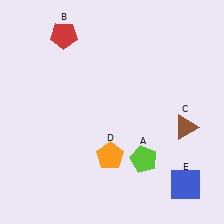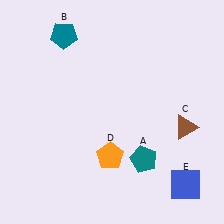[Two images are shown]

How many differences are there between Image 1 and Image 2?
There are 2 differences between the two images.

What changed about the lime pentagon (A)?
In Image 1, A is lime. In Image 2, it changed to teal.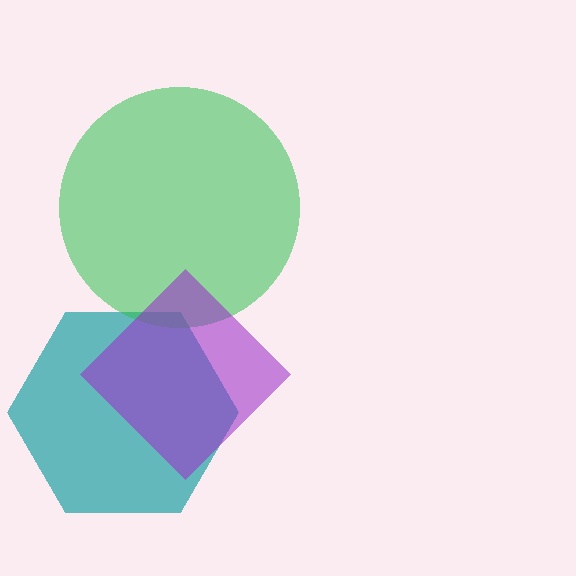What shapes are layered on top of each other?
The layered shapes are: a teal hexagon, a green circle, a purple diamond.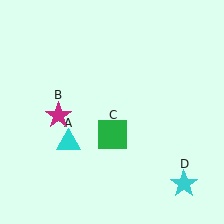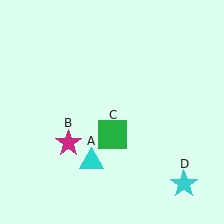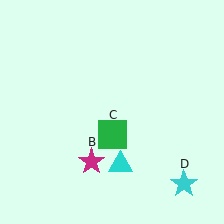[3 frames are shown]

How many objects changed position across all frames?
2 objects changed position: cyan triangle (object A), magenta star (object B).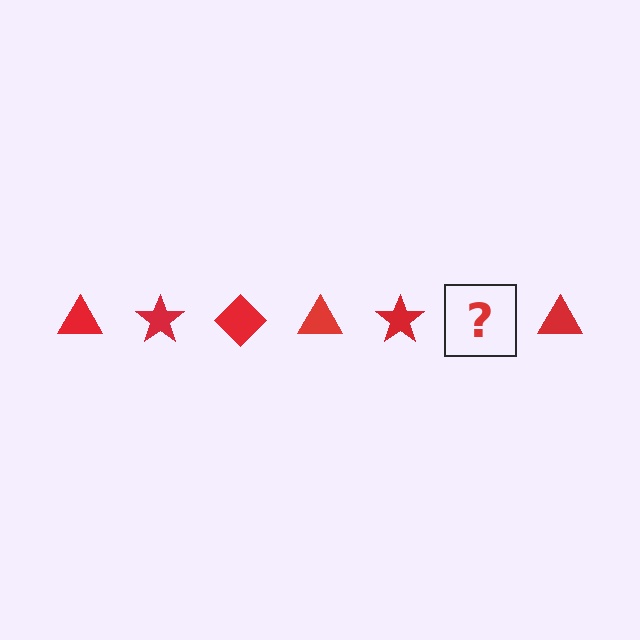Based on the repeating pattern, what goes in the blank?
The blank should be a red diamond.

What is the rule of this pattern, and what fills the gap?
The rule is that the pattern cycles through triangle, star, diamond shapes in red. The gap should be filled with a red diamond.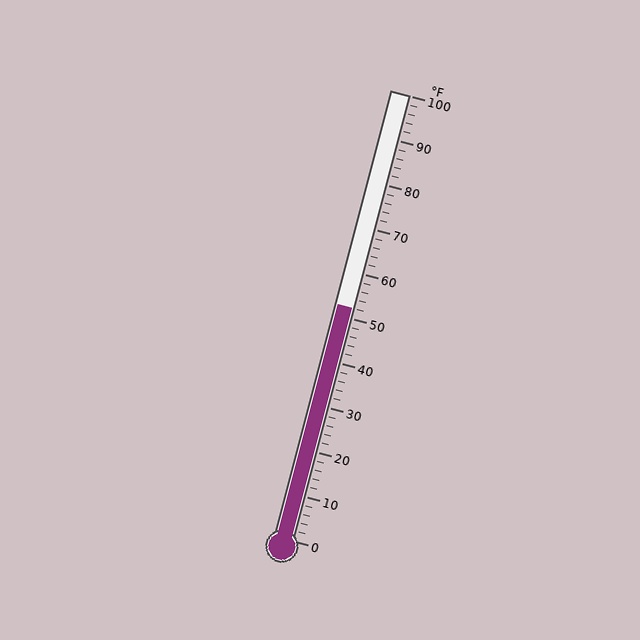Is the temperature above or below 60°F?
The temperature is below 60°F.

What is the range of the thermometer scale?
The thermometer scale ranges from 0°F to 100°F.